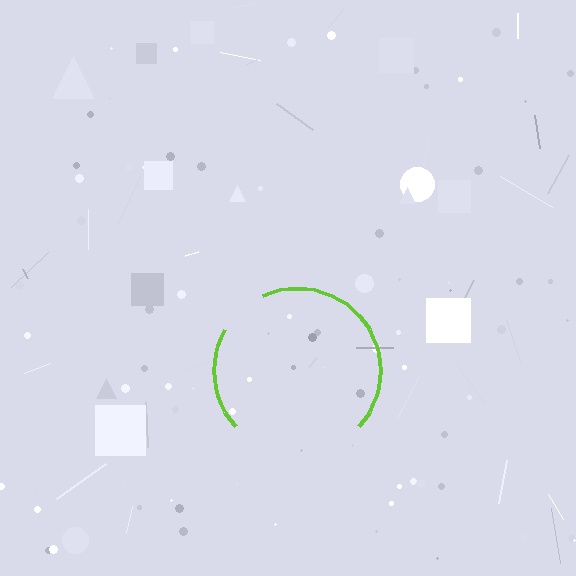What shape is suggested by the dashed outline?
The dashed outline suggests a circle.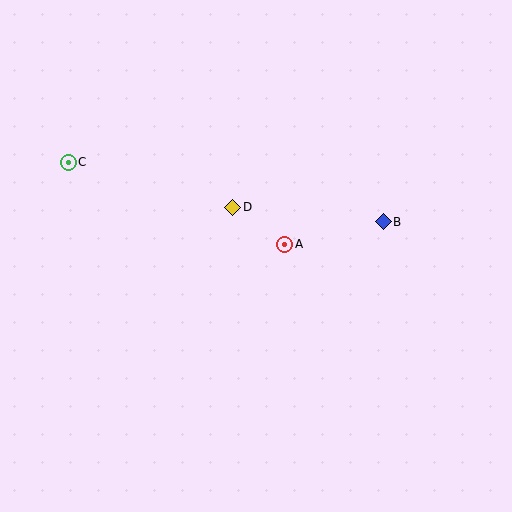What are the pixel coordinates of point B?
Point B is at (383, 222).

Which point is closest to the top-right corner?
Point B is closest to the top-right corner.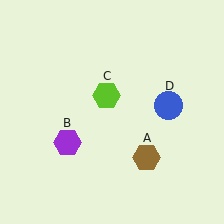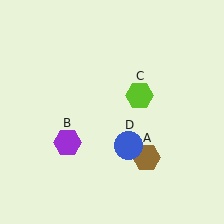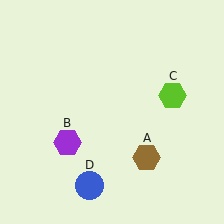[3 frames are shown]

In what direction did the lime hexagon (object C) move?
The lime hexagon (object C) moved right.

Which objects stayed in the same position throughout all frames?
Brown hexagon (object A) and purple hexagon (object B) remained stationary.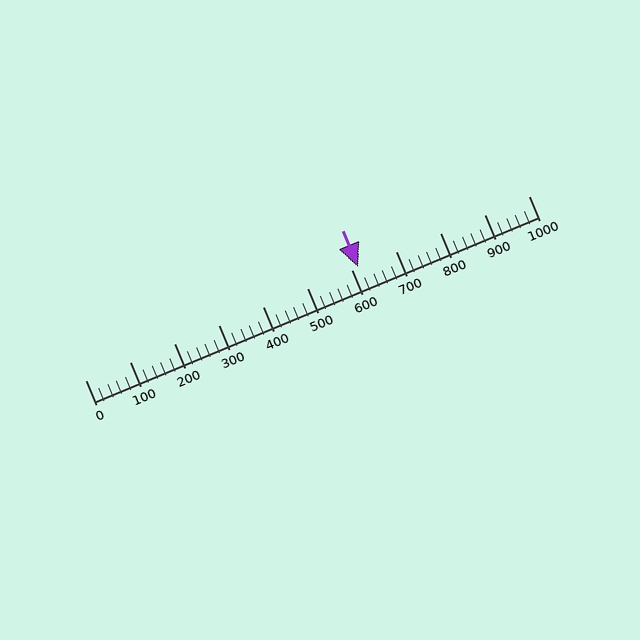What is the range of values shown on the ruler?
The ruler shows values from 0 to 1000.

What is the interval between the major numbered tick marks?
The major tick marks are spaced 100 units apart.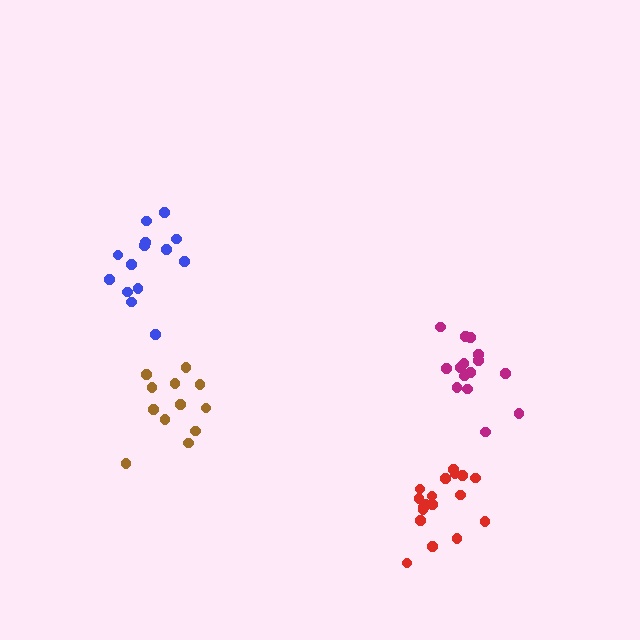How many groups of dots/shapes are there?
There are 4 groups.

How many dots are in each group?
Group 1: 12 dots, Group 2: 16 dots, Group 3: 14 dots, Group 4: 18 dots (60 total).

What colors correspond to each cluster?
The clusters are colored: brown, magenta, blue, red.